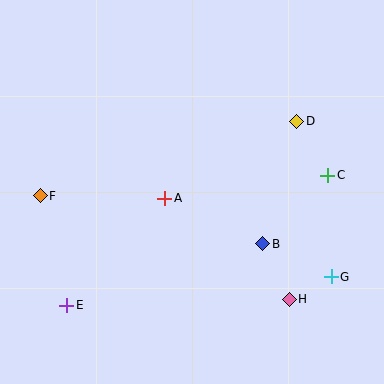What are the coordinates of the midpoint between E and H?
The midpoint between E and H is at (178, 302).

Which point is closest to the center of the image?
Point A at (165, 198) is closest to the center.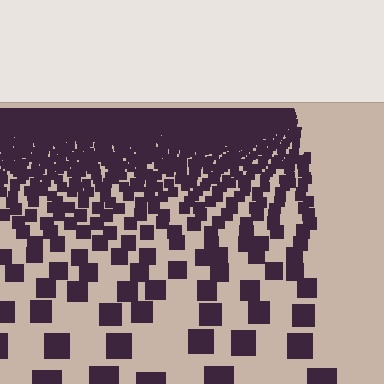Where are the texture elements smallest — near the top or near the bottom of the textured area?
Near the top.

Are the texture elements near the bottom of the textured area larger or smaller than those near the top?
Larger. Near the bottom, elements are closer to the viewer and appear at a bigger on-screen size.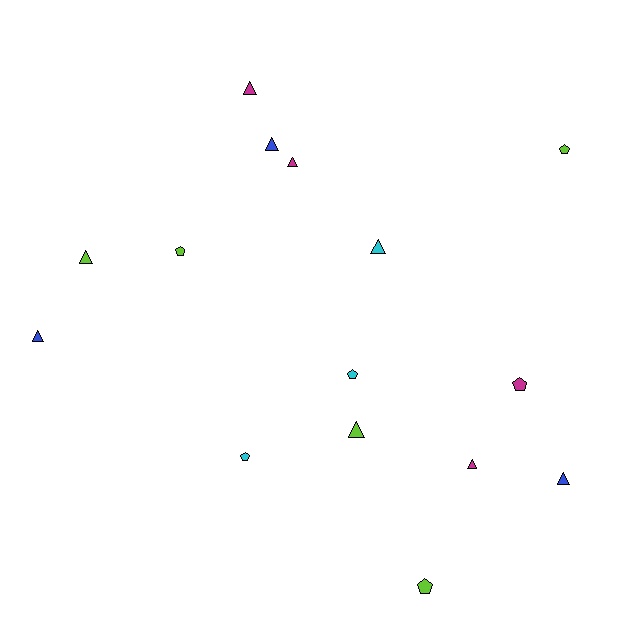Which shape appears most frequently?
Triangle, with 9 objects.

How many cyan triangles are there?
There is 1 cyan triangle.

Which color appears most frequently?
Lime, with 5 objects.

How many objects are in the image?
There are 15 objects.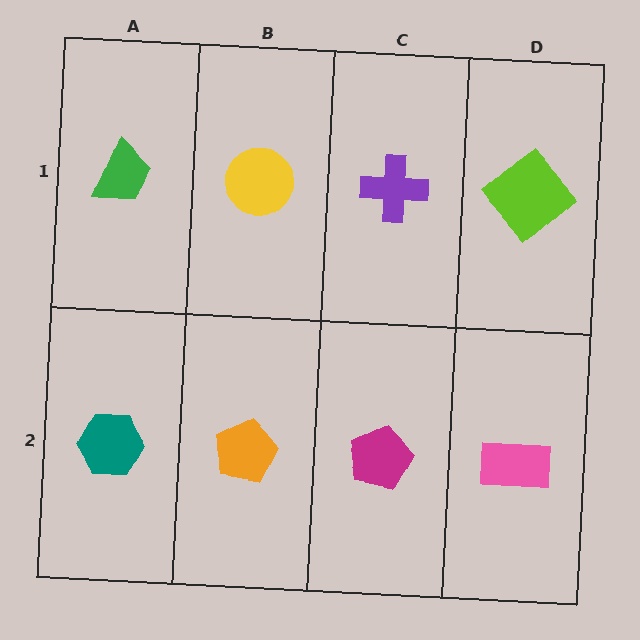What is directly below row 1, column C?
A magenta pentagon.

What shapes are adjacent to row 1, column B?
An orange pentagon (row 2, column B), a green trapezoid (row 1, column A), a purple cross (row 1, column C).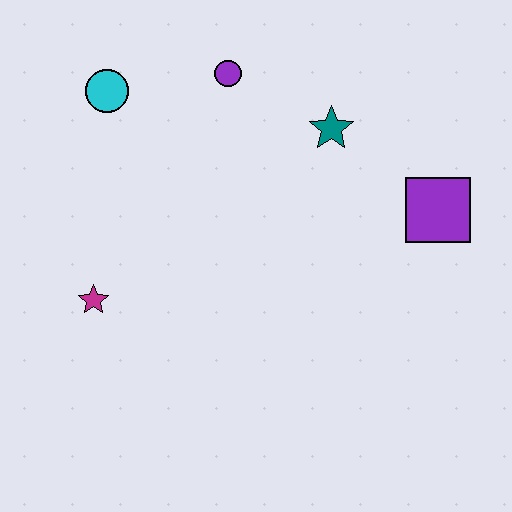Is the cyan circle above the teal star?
Yes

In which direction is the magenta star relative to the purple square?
The magenta star is to the left of the purple square.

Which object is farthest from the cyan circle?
The purple square is farthest from the cyan circle.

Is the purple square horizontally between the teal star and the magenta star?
No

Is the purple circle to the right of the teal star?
No